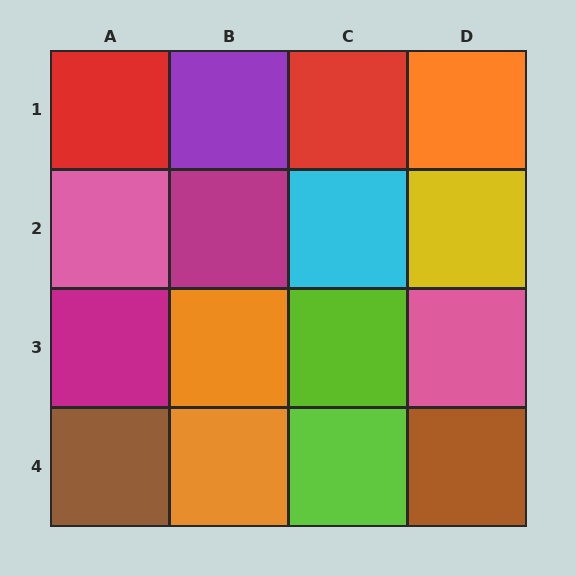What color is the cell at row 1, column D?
Orange.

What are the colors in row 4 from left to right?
Brown, orange, lime, brown.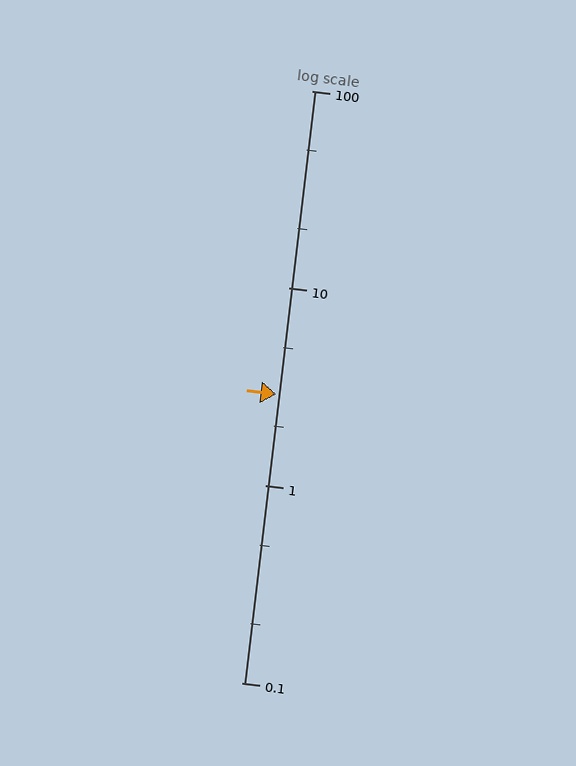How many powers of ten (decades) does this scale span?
The scale spans 3 decades, from 0.1 to 100.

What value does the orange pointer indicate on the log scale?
The pointer indicates approximately 2.9.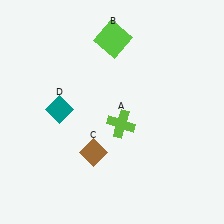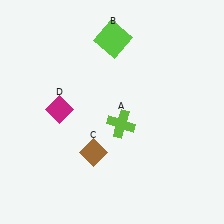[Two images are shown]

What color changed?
The diamond (D) changed from teal in Image 1 to magenta in Image 2.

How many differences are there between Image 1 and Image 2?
There is 1 difference between the two images.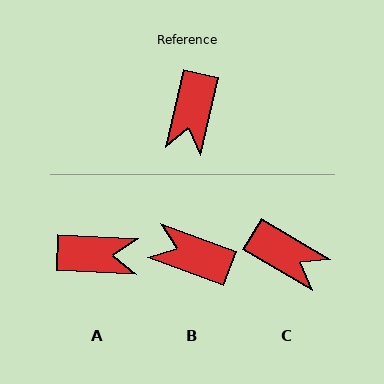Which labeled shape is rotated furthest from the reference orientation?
A, about 100 degrees away.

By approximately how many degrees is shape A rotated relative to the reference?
Approximately 100 degrees counter-clockwise.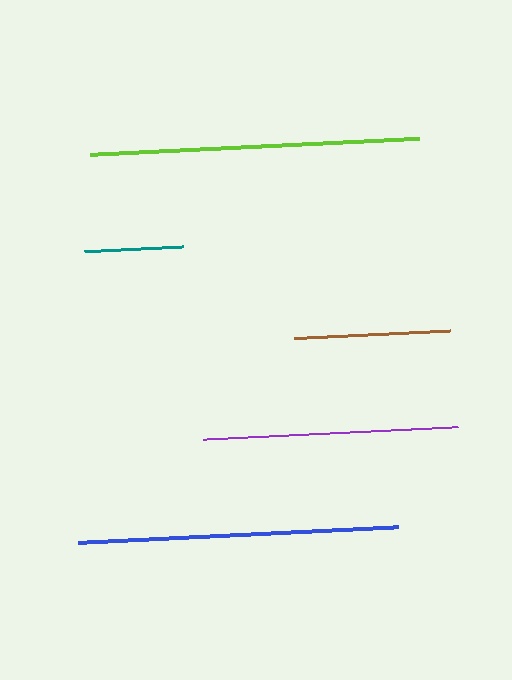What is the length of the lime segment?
The lime segment is approximately 330 pixels long.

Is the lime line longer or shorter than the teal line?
The lime line is longer than the teal line.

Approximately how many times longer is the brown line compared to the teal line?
The brown line is approximately 1.6 times the length of the teal line.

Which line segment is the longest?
The lime line is the longest at approximately 330 pixels.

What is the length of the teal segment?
The teal segment is approximately 99 pixels long.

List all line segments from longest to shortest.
From longest to shortest: lime, blue, purple, brown, teal.